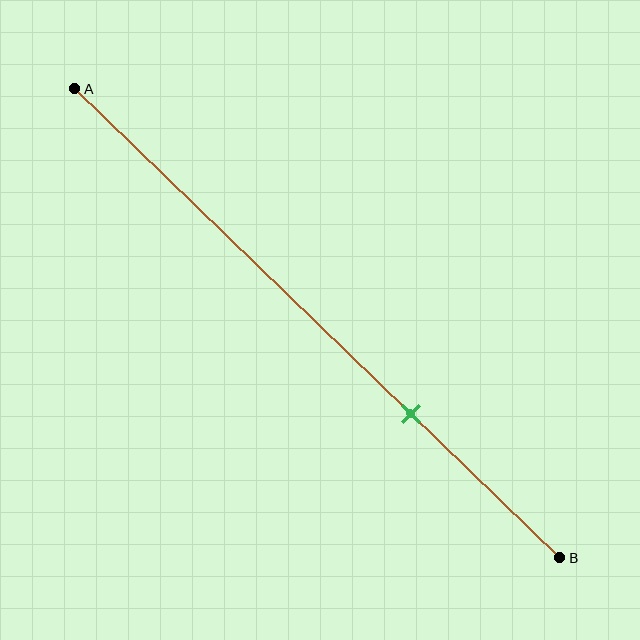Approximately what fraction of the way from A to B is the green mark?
The green mark is approximately 70% of the way from A to B.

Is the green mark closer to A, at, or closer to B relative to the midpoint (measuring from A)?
The green mark is closer to point B than the midpoint of segment AB.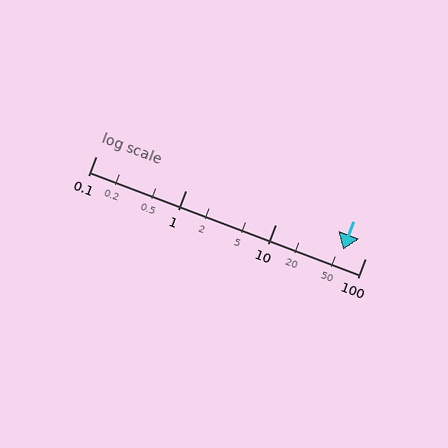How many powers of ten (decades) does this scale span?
The scale spans 3 decades, from 0.1 to 100.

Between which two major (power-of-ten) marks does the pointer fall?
The pointer is between 10 and 100.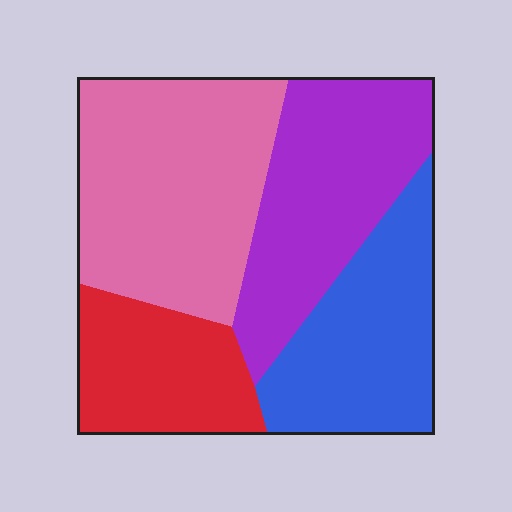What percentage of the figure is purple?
Purple covers about 25% of the figure.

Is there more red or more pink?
Pink.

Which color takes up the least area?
Red, at roughly 15%.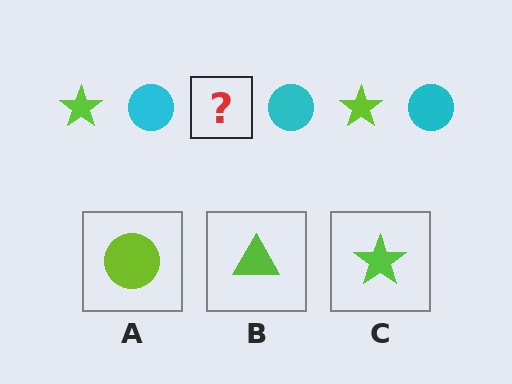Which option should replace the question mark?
Option C.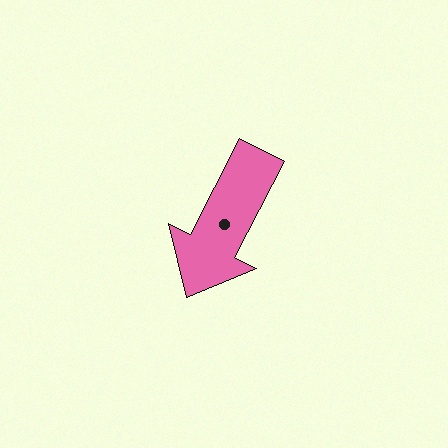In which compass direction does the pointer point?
Southwest.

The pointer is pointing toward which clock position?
Roughly 7 o'clock.